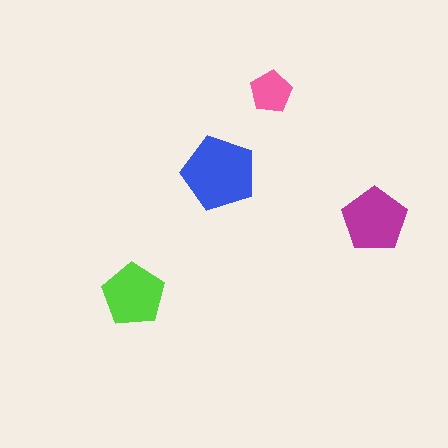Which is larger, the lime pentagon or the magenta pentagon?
The magenta one.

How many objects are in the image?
There are 4 objects in the image.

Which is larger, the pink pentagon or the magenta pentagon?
The magenta one.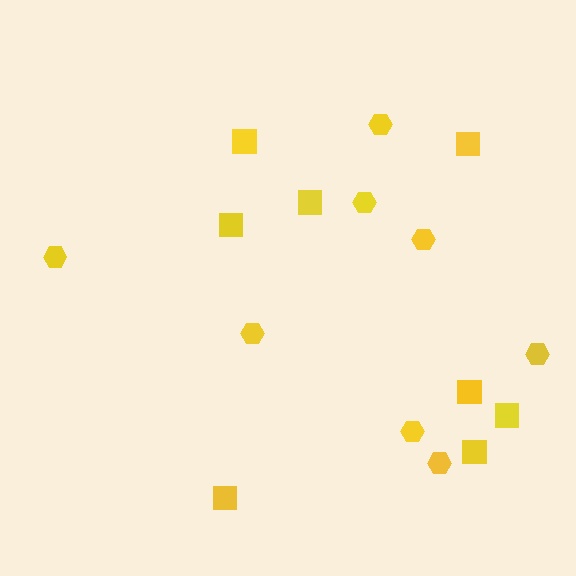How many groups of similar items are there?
There are 2 groups: one group of hexagons (8) and one group of squares (8).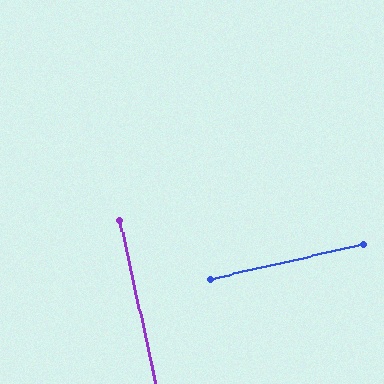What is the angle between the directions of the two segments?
Approximately 90 degrees.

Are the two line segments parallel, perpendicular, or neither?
Perpendicular — they meet at approximately 90°.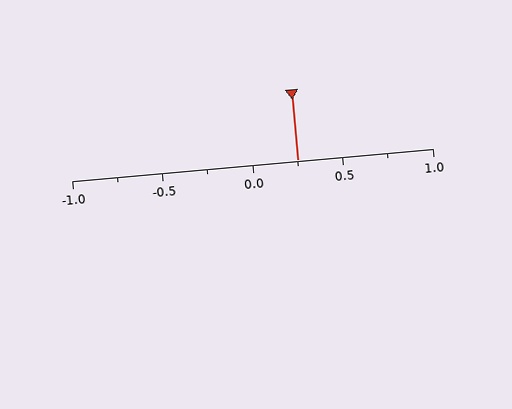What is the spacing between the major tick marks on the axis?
The major ticks are spaced 0.5 apart.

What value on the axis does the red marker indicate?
The marker indicates approximately 0.25.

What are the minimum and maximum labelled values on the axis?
The axis runs from -1.0 to 1.0.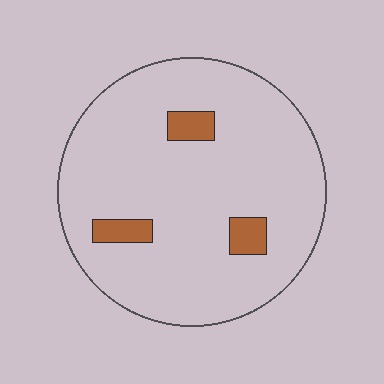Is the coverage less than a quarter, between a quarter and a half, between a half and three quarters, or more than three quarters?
Less than a quarter.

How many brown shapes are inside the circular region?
3.